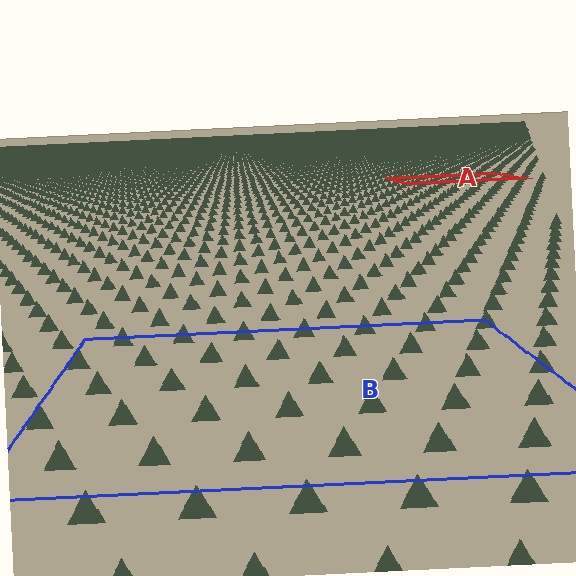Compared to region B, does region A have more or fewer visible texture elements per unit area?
Region A has more texture elements per unit area — they are packed more densely because it is farther away.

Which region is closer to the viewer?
Region B is closer. The texture elements there are larger and more spread out.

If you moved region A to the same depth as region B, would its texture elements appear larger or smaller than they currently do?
They would appear larger. At a closer depth, the same texture elements are projected at a bigger on-screen size.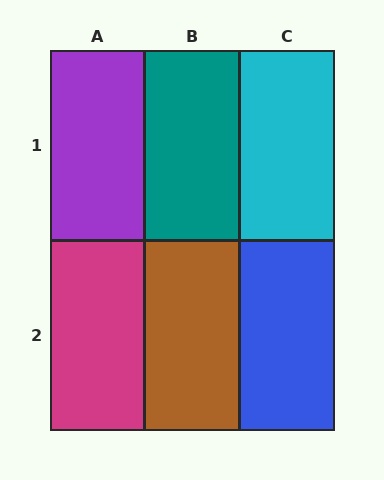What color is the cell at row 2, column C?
Blue.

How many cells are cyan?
1 cell is cyan.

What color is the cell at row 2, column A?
Magenta.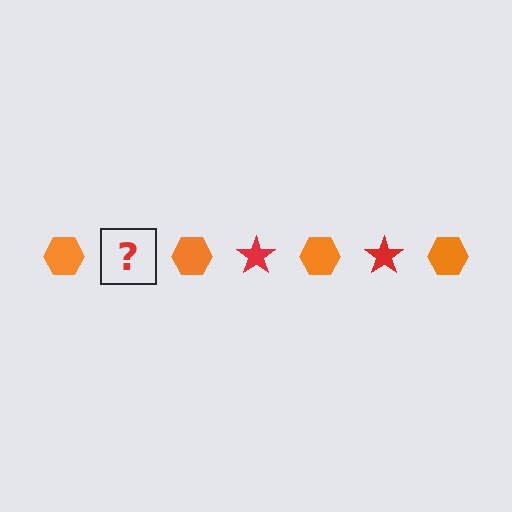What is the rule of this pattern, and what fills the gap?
The rule is that the pattern alternates between orange hexagon and red star. The gap should be filled with a red star.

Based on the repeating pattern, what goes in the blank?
The blank should be a red star.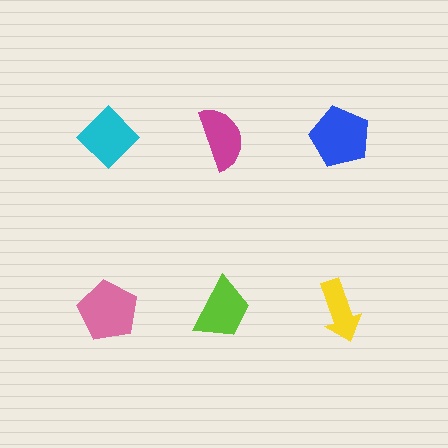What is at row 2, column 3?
A yellow arrow.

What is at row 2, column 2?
A lime trapezoid.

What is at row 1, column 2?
A magenta semicircle.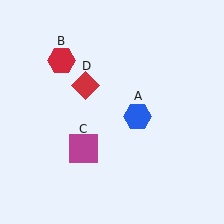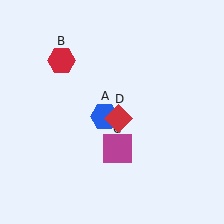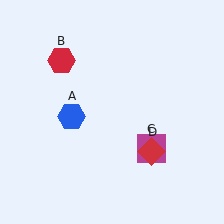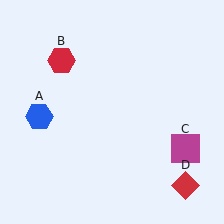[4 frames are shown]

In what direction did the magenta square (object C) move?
The magenta square (object C) moved right.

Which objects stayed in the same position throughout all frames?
Red hexagon (object B) remained stationary.